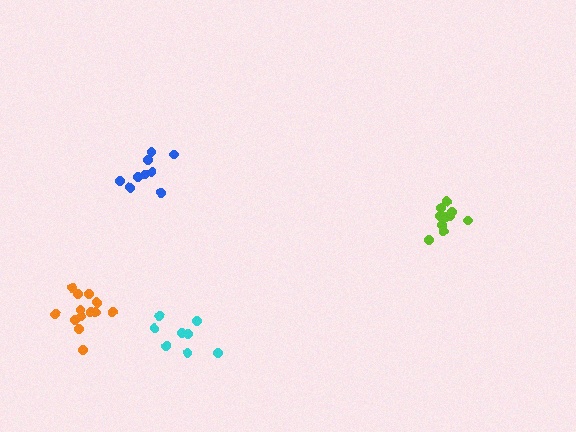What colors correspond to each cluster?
The clusters are colored: lime, blue, orange, cyan.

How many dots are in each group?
Group 1: 10 dots, Group 2: 9 dots, Group 3: 13 dots, Group 4: 8 dots (40 total).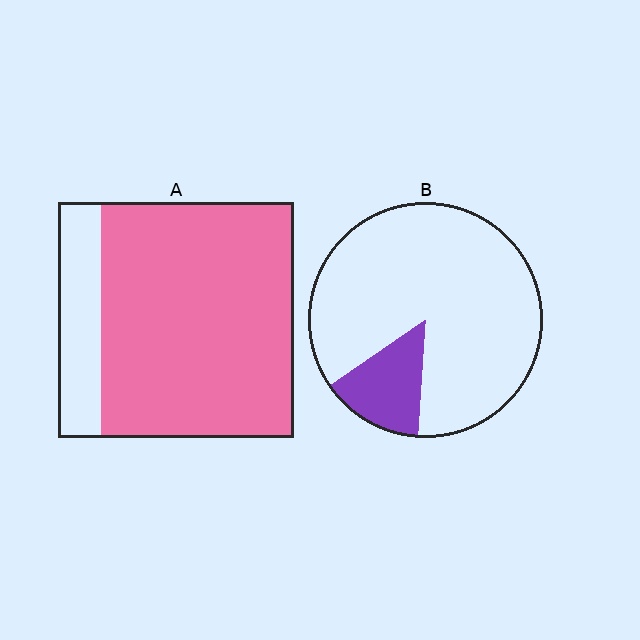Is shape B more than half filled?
No.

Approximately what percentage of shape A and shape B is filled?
A is approximately 80% and B is approximately 15%.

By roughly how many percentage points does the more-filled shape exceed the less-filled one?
By roughly 65 percentage points (A over B).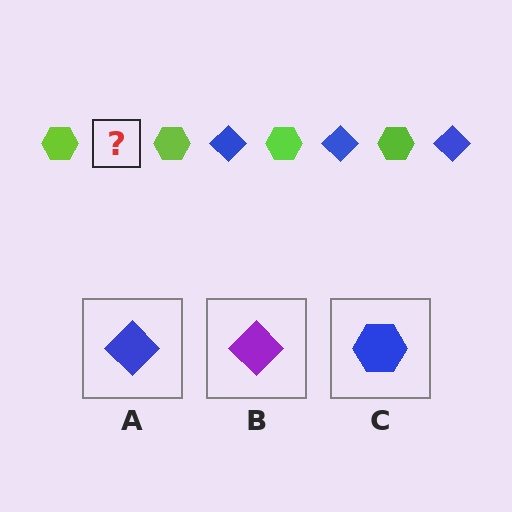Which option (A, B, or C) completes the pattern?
A.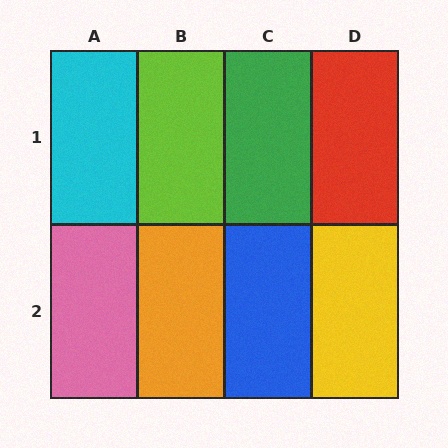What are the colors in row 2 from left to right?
Pink, orange, blue, yellow.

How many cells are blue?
1 cell is blue.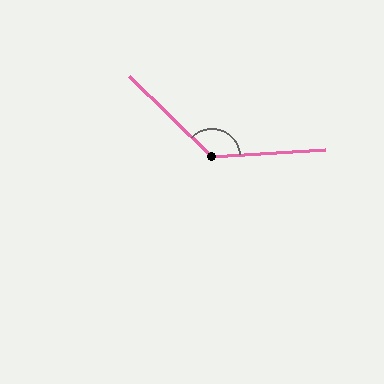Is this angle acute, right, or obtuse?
It is obtuse.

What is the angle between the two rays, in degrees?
Approximately 133 degrees.